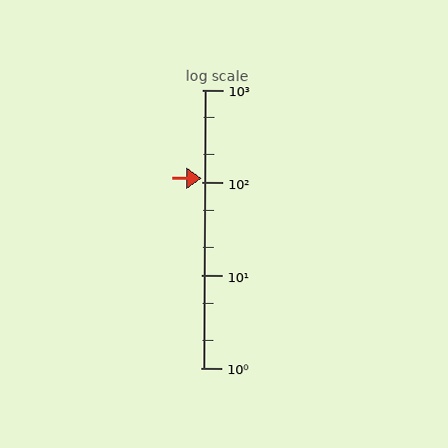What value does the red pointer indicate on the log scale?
The pointer indicates approximately 110.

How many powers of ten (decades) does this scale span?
The scale spans 3 decades, from 1 to 1000.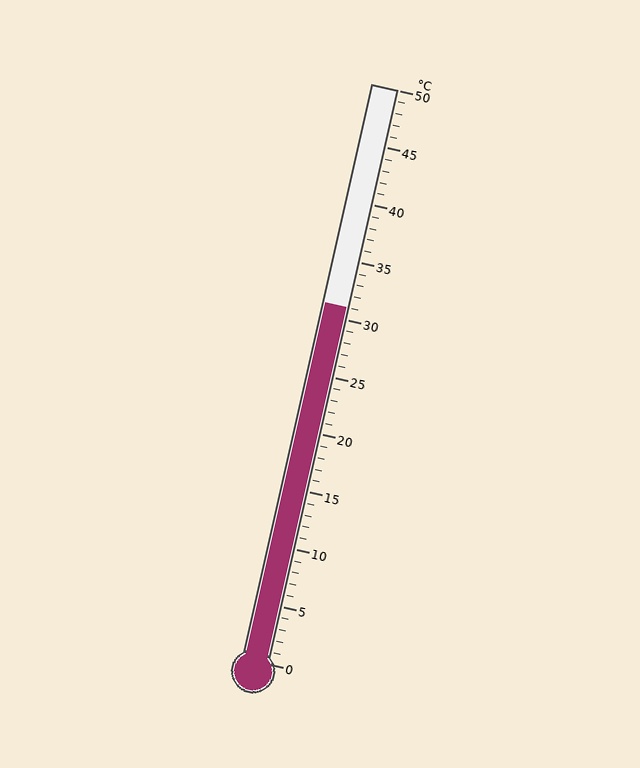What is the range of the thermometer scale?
The thermometer scale ranges from 0°C to 50°C.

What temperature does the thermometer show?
The thermometer shows approximately 31°C.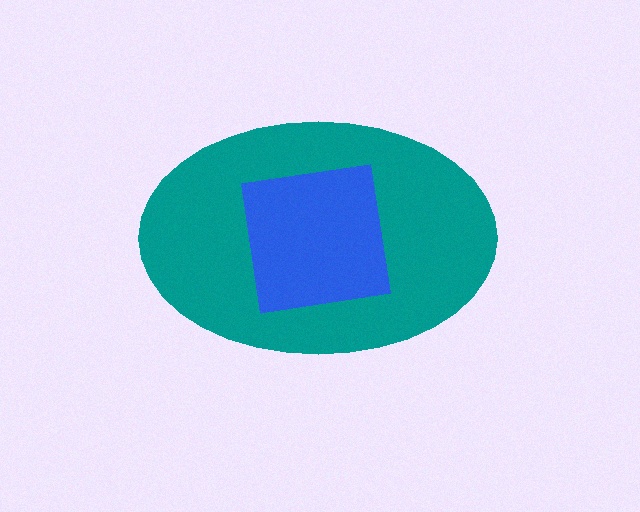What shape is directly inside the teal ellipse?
The blue square.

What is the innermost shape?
The blue square.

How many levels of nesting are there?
2.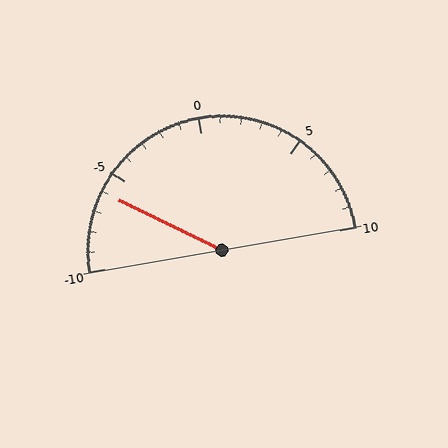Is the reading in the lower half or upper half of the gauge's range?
The reading is in the lower half of the range (-10 to 10).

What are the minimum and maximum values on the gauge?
The gauge ranges from -10 to 10.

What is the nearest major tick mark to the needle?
The nearest major tick mark is -5.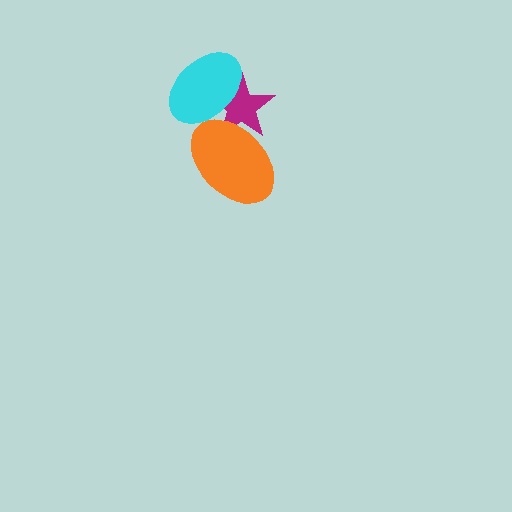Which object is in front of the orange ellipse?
The cyan ellipse is in front of the orange ellipse.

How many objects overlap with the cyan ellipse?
2 objects overlap with the cyan ellipse.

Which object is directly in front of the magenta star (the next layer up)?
The orange ellipse is directly in front of the magenta star.